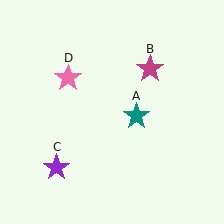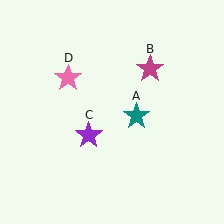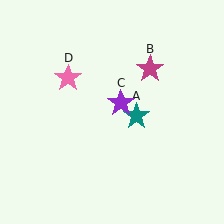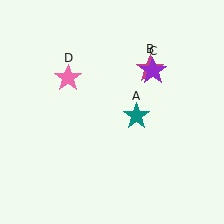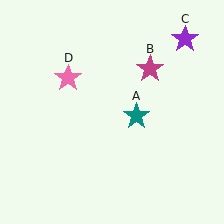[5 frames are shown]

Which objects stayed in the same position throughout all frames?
Teal star (object A) and magenta star (object B) and pink star (object D) remained stationary.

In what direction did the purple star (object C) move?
The purple star (object C) moved up and to the right.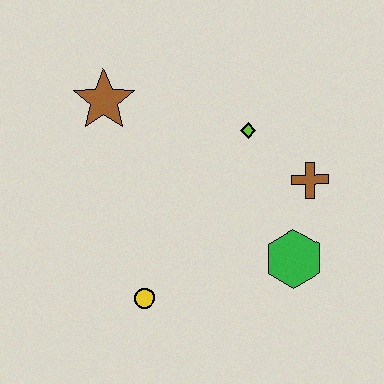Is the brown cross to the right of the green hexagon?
Yes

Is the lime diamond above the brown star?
No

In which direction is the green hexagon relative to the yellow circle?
The green hexagon is to the right of the yellow circle.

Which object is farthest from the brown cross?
The brown star is farthest from the brown cross.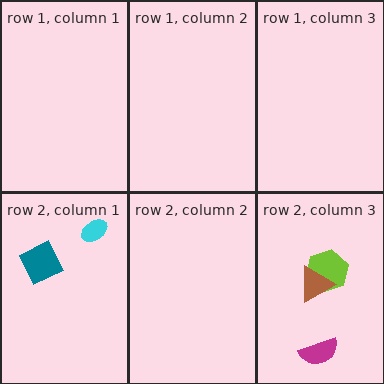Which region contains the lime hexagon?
The row 2, column 3 region.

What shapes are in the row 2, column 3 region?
The magenta semicircle, the lime hexagon, the brown triangle.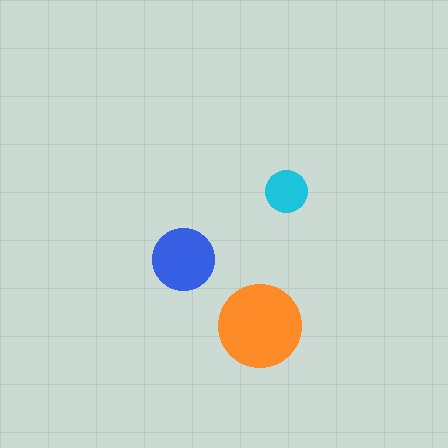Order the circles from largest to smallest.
the orange one, the blue one, the cyan one.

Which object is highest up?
The cyan circle is topmost.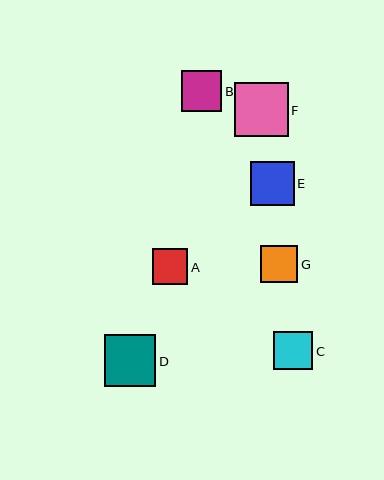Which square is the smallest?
Square A is the smallest with a size of approximately 36 pixels.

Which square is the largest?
Square F is the largest with a size of approximately 54 pixels.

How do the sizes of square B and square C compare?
Square B and square C are approximately the same size.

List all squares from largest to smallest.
From largest to smallest: F, D, E, B, C, G, A.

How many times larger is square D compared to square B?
Square D is approximately 1.3 times the size of square B.